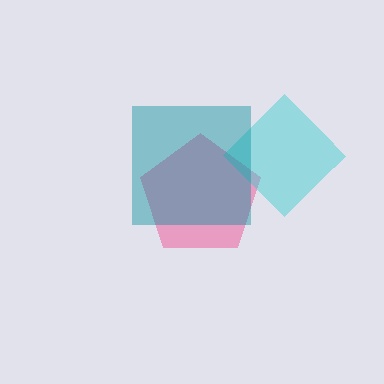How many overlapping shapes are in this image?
There are 3 overlapping shapes in the image.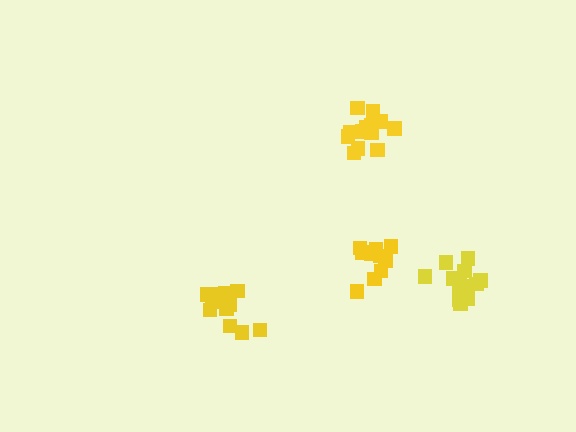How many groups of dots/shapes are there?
There are 4 groups.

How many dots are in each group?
Group 1: 12 dots, Group 2: 11 dots, Group 3: 14 dots, Group 4: 11 dots (48 total).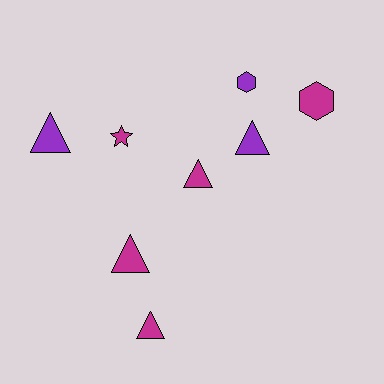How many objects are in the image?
There are 8 objects.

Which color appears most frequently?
Magenta, with 5 objects.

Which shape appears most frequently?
Triangle, with 5 objects.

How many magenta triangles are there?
There are 3 magenta triangles.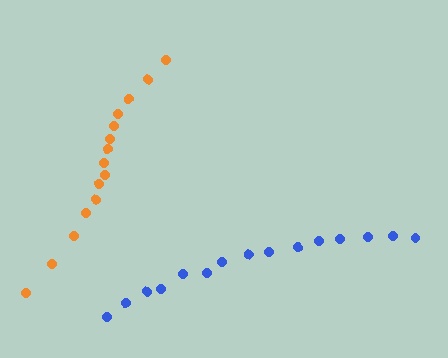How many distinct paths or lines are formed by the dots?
There are 2 distinct paths.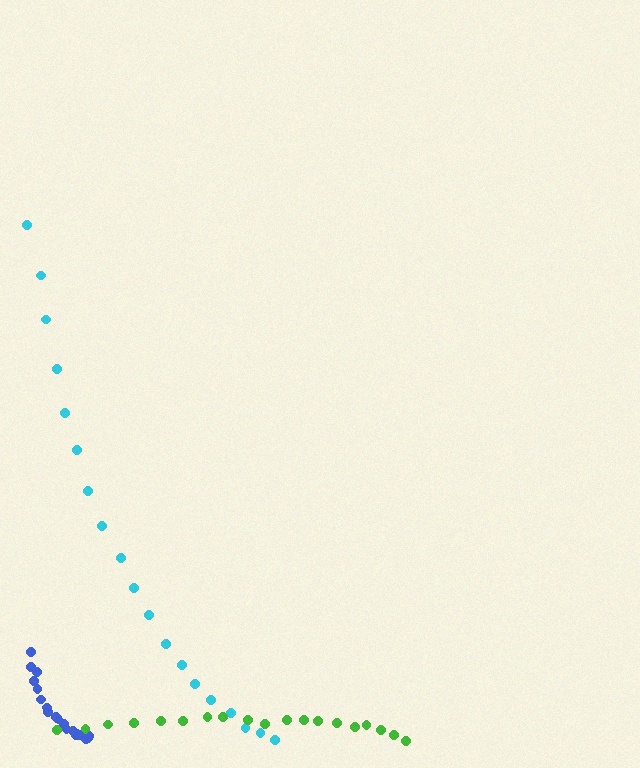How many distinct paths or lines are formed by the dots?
There are 3 distinct paths.